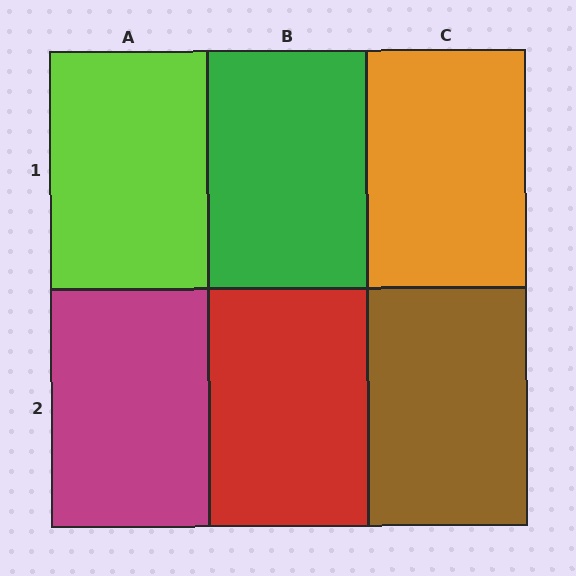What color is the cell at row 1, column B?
Green.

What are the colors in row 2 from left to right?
Magenta, red, brown.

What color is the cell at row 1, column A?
Lime.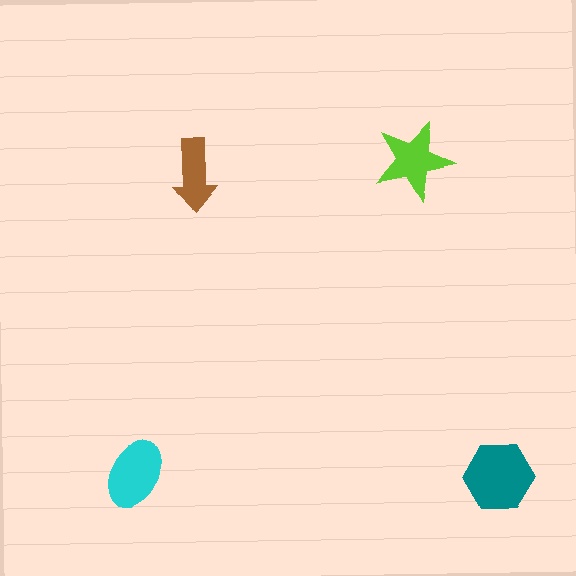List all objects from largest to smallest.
The teal hexagon, the cyan ellipse, the lime star, the brown arrow.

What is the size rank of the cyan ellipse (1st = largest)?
2nd.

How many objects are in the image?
There are 4 objects in the image.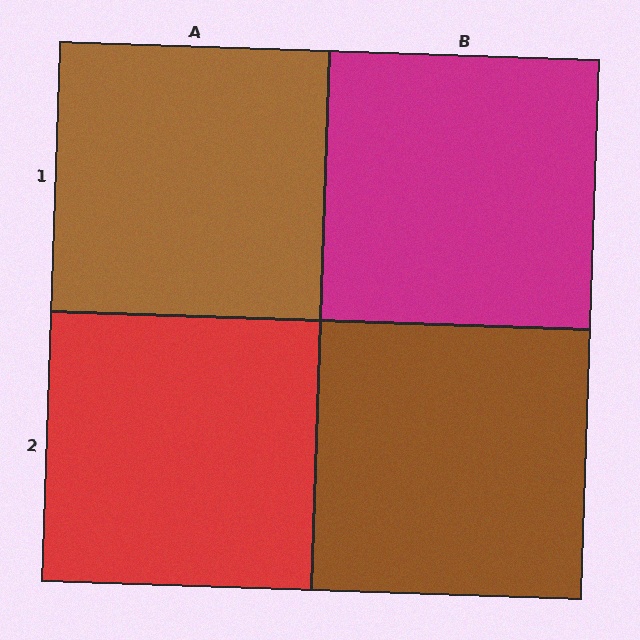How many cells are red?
1 cell is red.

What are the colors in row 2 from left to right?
Red, brown.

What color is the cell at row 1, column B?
Magenta.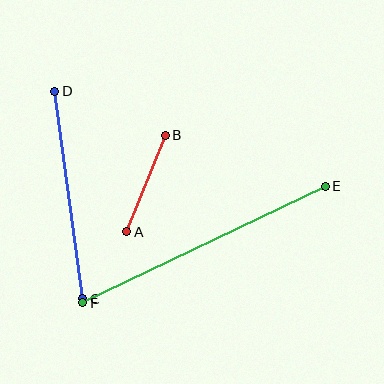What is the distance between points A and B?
The distance is approximately 104 pixels.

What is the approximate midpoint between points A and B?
The midpoint is at approximately (146, 184) pixels.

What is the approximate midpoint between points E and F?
The midpoint is at approximately (204, 245) pixels.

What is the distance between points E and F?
The distance is approximately 269 pixels.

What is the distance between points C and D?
The distance is approximately 210 pixels.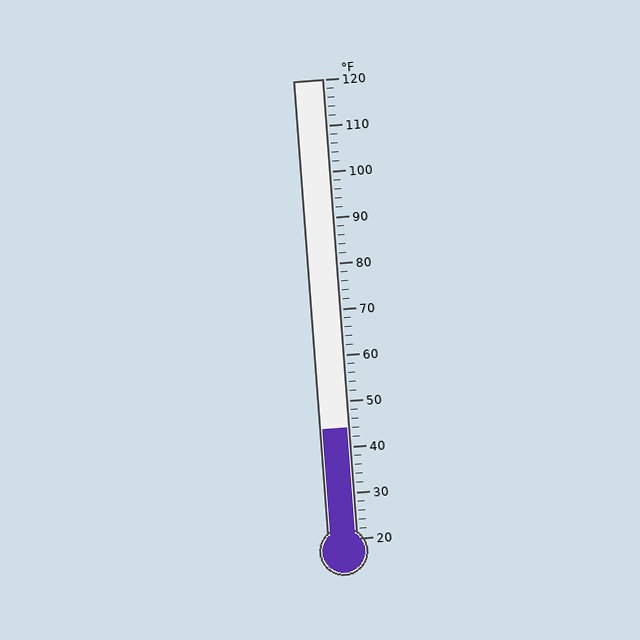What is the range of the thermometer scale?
The thermometer scale ranges from 20°F to 120°F.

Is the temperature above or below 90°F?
The temperature is below 90°F.